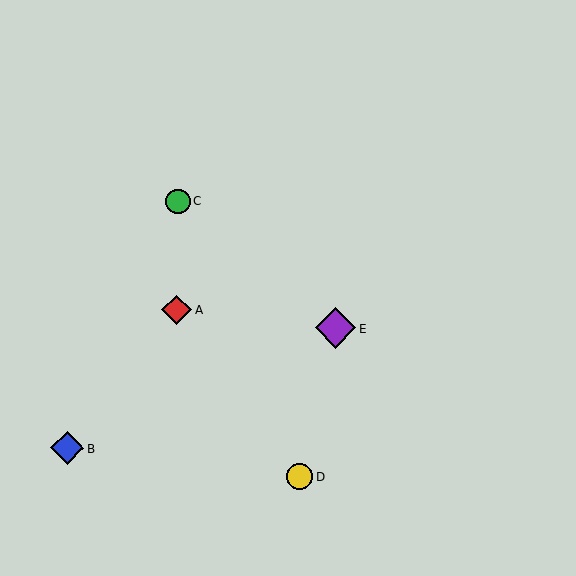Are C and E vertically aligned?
No, C is at x≈177 and E is at x≈335.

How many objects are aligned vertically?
2 objects (A, C) are aligned vertically.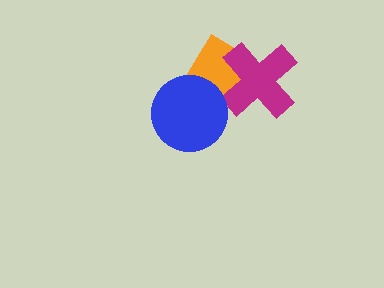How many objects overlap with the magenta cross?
1 object overlaps with the magenta cross.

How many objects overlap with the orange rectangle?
2 objects overlap with the orange rectangle.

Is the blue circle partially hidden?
No, no other shape covers it.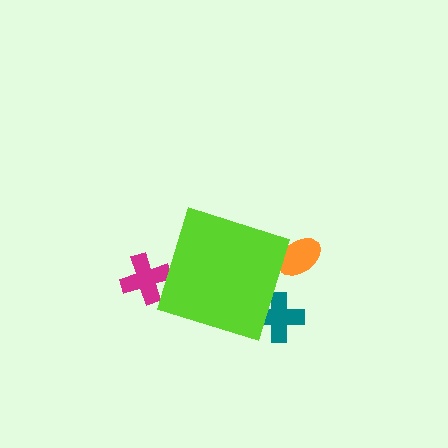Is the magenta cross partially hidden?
Yes, the magenta cross is partially hidden behind the lime diamond.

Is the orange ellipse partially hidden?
Yes, the orange ellipse is partially hidden behind the lime diamond.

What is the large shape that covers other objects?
A lime diamond.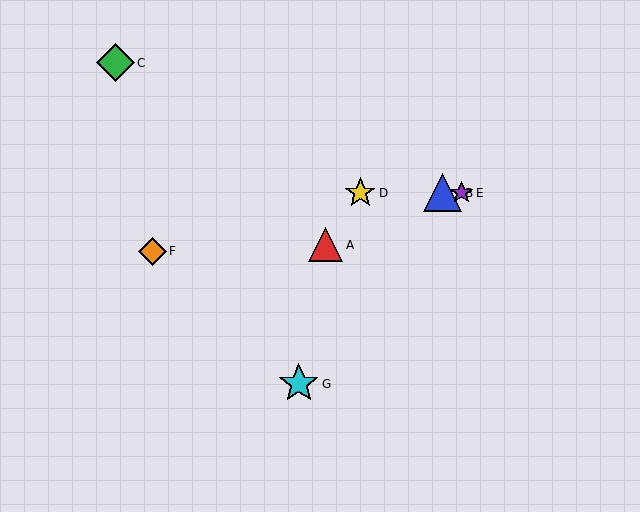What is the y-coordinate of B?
Object B is at y≈193.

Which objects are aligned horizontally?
Objects B, D, E are aligned horizontally.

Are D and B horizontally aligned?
Yes, both are at y≈193.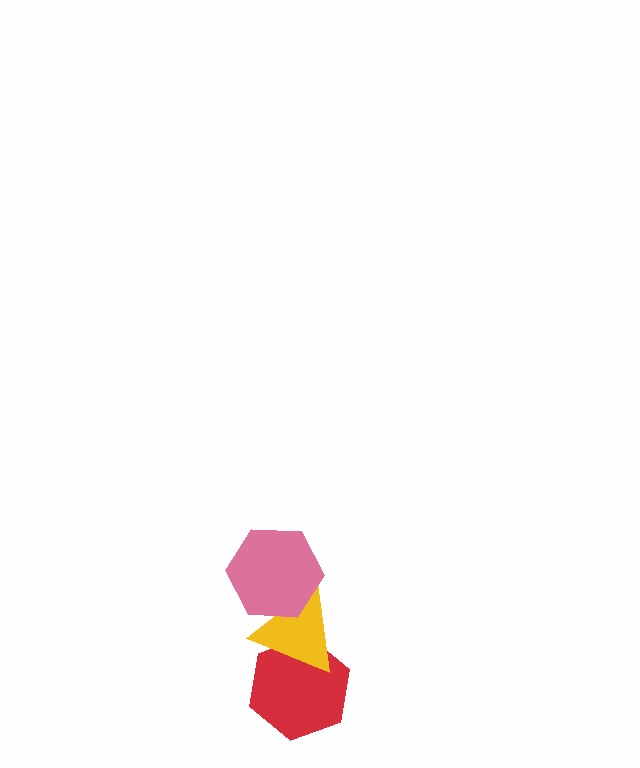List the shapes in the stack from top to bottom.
From top to bottom: the pink hexagon, the yellow triangle, the red hexagon.